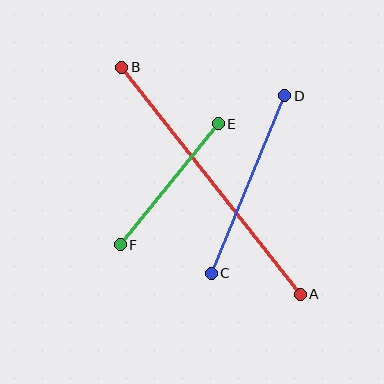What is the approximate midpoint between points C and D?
The midpoint is at approximately (248, 185) pixels.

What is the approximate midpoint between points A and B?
The midpoint is at approximately (211, 181) pixels.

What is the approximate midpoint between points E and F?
The midpoint is at approximately (169, 184) pixels.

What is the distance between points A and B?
The distance is approximately 289 pixels.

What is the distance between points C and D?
The distance is approximately 192 pixels.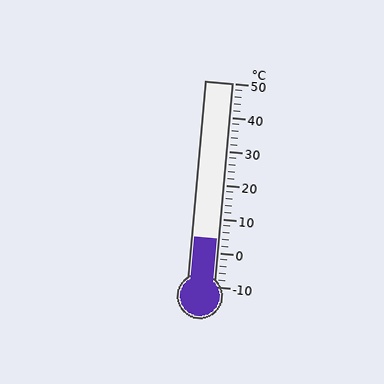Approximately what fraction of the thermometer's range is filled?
The thermometer is filled to approximately 25% of its range.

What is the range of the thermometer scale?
The thermometer scale ranges from -10°C to 50°C.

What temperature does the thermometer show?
The thermometer shows approximately 4°C.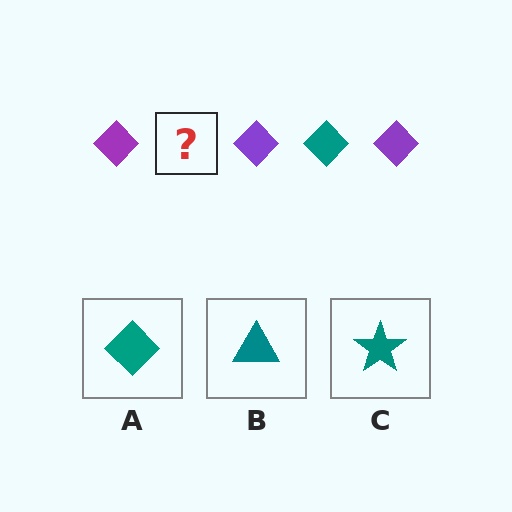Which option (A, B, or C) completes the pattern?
A.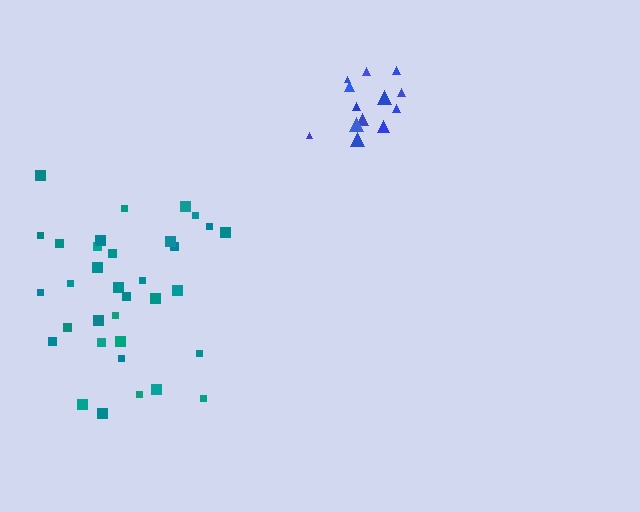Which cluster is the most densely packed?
Blue.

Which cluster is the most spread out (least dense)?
Teal.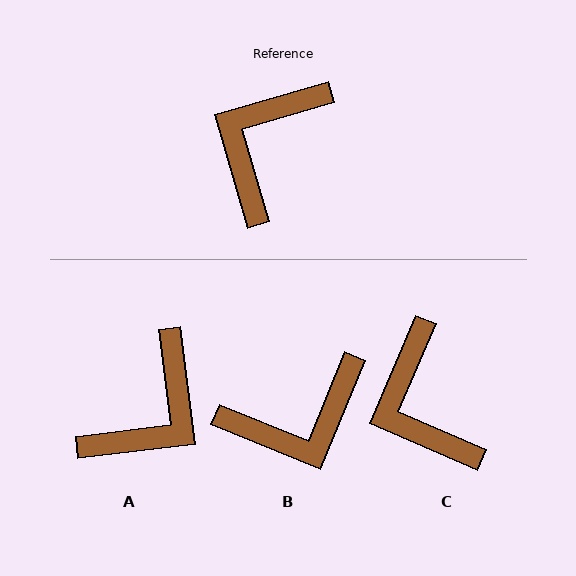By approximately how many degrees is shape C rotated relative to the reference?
Approximately 50 degrees counter-clockwise.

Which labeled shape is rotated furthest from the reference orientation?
A, about 171 degrees away.